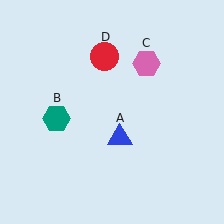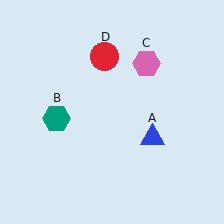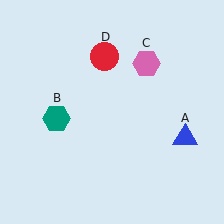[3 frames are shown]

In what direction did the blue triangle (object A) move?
The blue triangle (object A) moved right.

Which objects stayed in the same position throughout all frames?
Teal hexagon (object B) and pink hexagon (object C) and red circle (object D) remained stationary.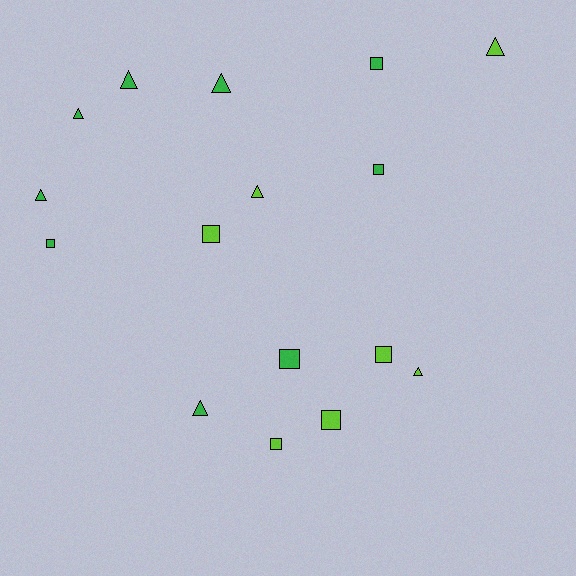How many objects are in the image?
There are 16 objects.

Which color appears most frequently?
Green, with 9 objects.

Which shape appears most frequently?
Triangle, with 8 objects.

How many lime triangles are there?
There are 3 lime triangles.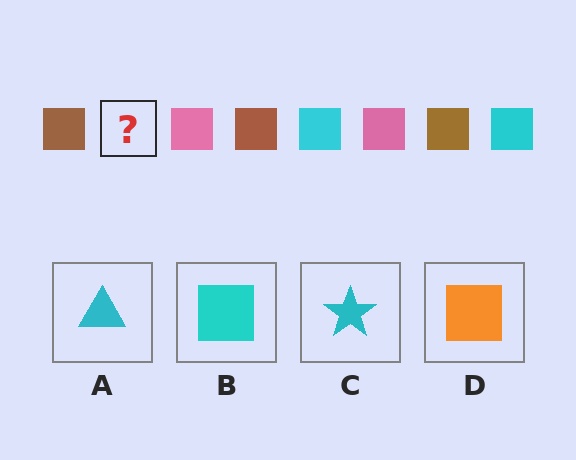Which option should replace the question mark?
Option B.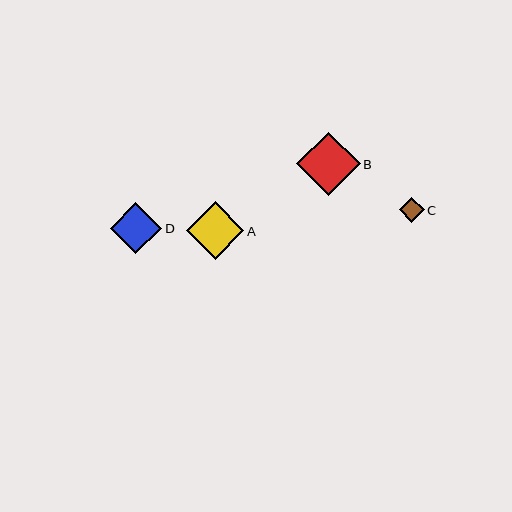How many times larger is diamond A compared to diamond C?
Diamond A is approximately 2.3 times the size of diamond C.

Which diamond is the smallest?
Diamond C is the smallest with a size of approximately 25 pixels.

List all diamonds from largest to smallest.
From largest to smallest: B, A, D, C.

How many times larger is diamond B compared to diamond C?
Diamond B is approximately 2.5 times the size of diamond C.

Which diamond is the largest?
Diamond B is the largest with a size of approximately 63 pixels.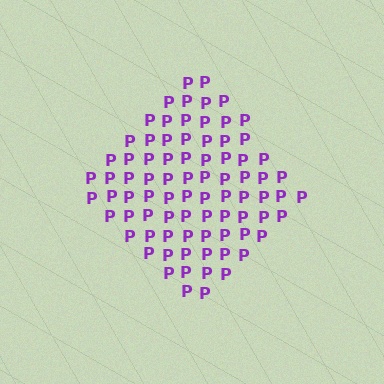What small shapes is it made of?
It is made of small letter P's.